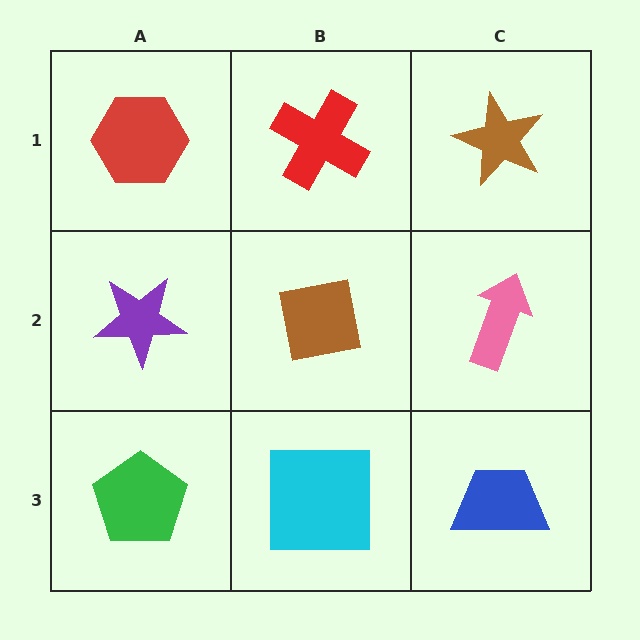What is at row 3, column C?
A blue trapezoid.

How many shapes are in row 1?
3 shapes.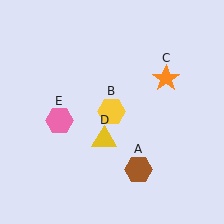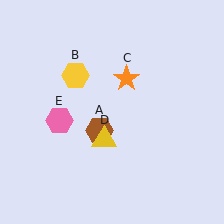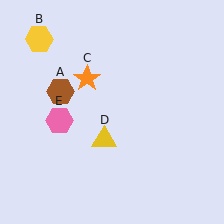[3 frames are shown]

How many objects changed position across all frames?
3 objects changed position: brown hexagon (object A), yellow hexagon (object B), orange star (object C).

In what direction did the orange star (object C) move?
The orange star (object C) moved left.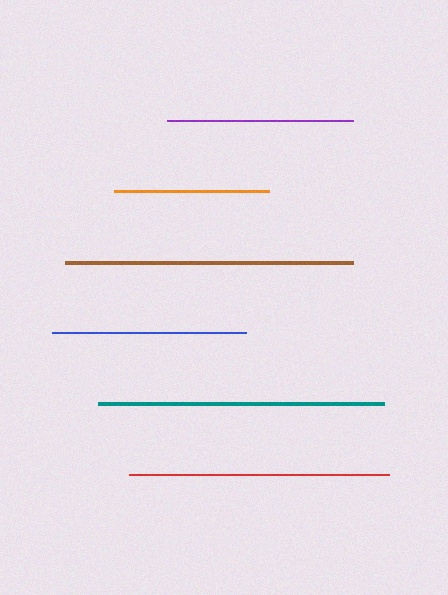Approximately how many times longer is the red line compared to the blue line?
The red line is approximately 1.3 times the length of the blue line.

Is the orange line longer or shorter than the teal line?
The teal line is longer than the orange line.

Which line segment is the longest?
The brown line is the longest at approximately 288 pixels.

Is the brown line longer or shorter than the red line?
The brown line is longer than the red line.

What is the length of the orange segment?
The orange segment is approximately 155 pixels long.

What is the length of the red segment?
The red segment is approximately 260 pixels long.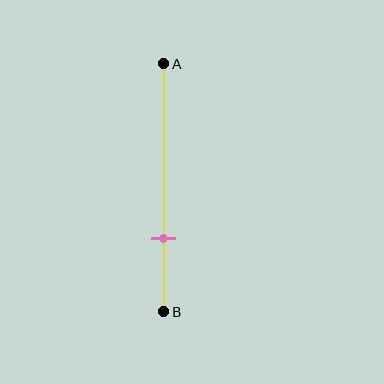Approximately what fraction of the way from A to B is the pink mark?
The pink mark is approximately 70% of the way from A to B.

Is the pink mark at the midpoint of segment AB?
No, the mark is at about 70% from A, not at the 50% midpoint.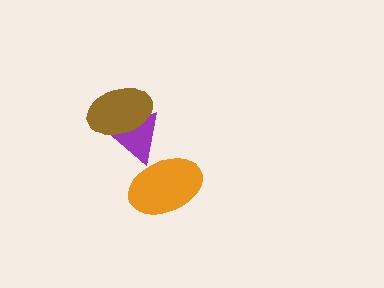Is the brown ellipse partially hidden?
No, no other shape covers it.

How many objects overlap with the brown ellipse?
1 object overlaps with the brown ellipse.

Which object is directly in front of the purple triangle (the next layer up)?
The brown ellipse is directly in front of the purple triangle.